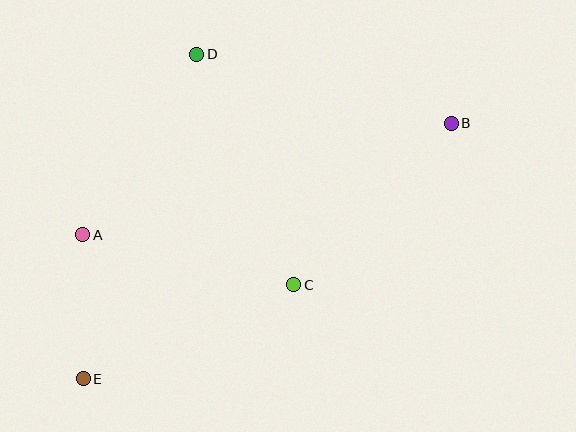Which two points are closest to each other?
Points A and E are closest to each other.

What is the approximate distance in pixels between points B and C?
The distance between B and C is approximately 226 pixels.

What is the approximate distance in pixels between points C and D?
The distance between C and D is approximately 250 pixels.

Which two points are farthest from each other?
Points B and E are farthest from each other.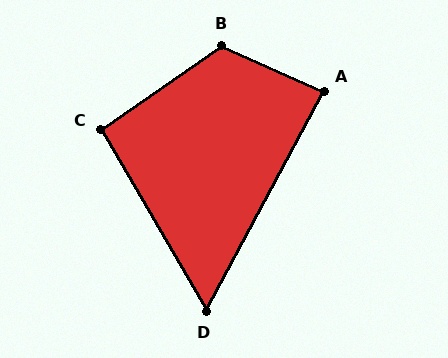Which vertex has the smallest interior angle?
D, at approximately 59 degrees.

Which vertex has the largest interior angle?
B, at approximately 121 degrees.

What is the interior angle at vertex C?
Approximately 94 degrees (approximately right).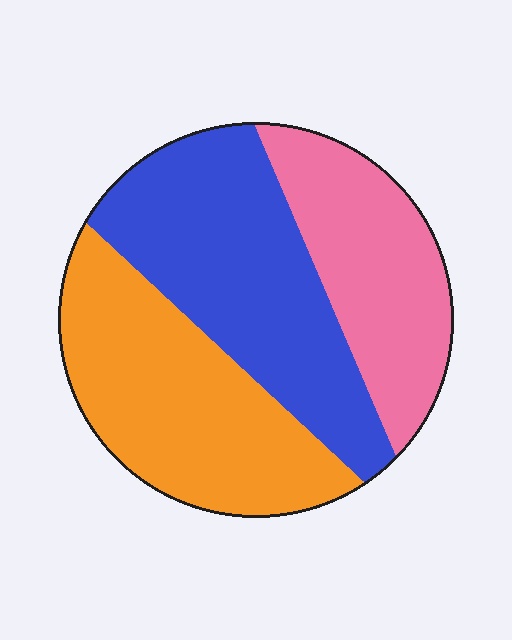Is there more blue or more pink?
Blue.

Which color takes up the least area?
Pink, at roughly 25%.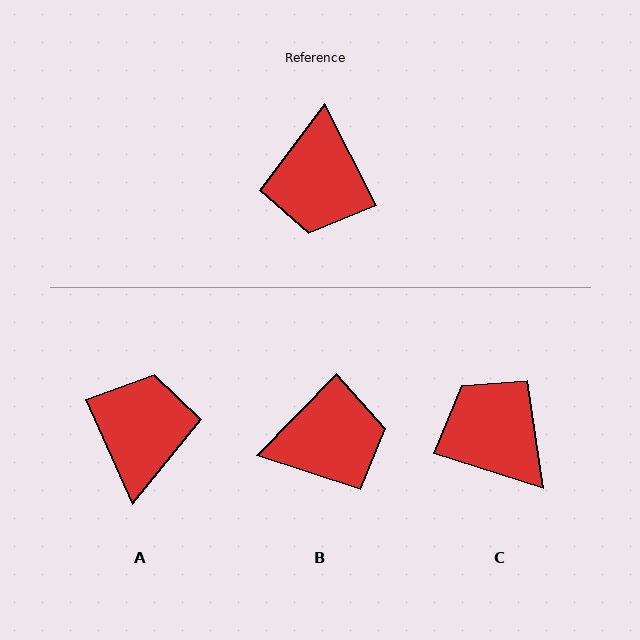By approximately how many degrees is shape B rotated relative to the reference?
Approximately 109 degrees counter-clockwise.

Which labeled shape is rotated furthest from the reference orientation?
A, about 177 degrees away.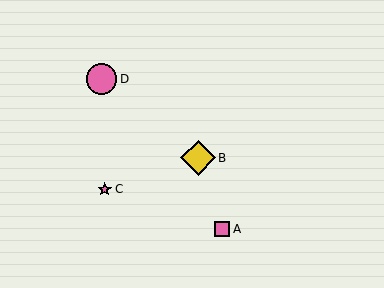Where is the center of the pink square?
The center of the pink square is at (222, 229).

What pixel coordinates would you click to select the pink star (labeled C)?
Click at (105, 189) to select the pink star C.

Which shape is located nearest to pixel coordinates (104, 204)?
The pink star (labeled C) at (105, 189) is nearest to that location.